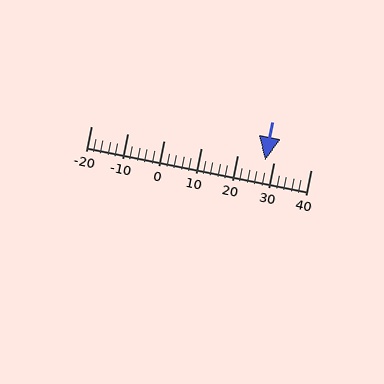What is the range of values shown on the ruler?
The ruler shows values from -20 to 40.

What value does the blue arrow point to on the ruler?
The blue arrow points to approximately 28.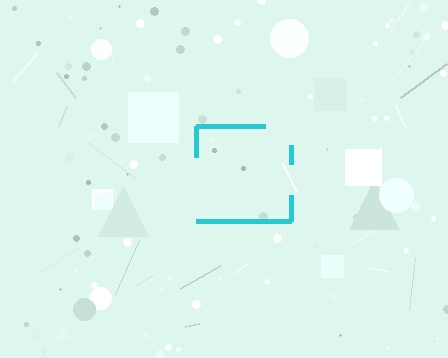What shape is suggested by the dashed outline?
The dashed outline suggests a square.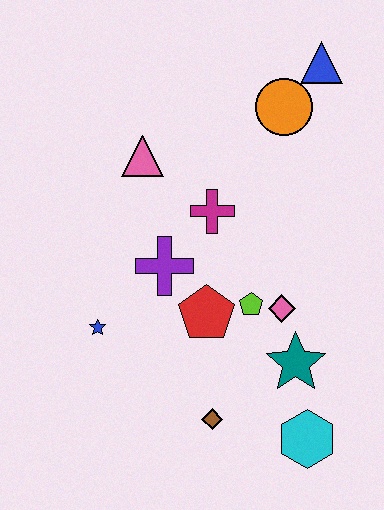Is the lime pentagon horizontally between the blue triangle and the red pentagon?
Yes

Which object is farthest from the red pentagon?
The blue triangle is farthest from the red pentagon.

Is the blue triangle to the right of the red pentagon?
Yes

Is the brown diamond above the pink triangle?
No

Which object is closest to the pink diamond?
The lime pentagon is closest to the pink diamond.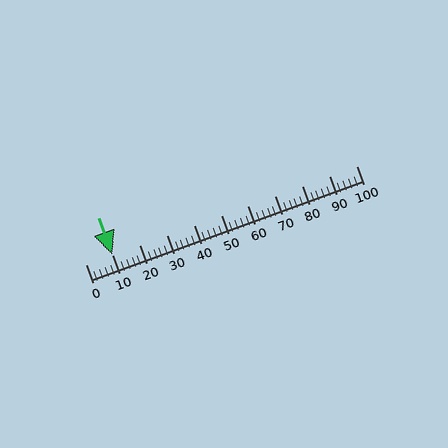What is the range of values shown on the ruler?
The ruler shows values from 0 to 100.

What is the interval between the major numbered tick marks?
The major tick marks are spaced 10 units apart.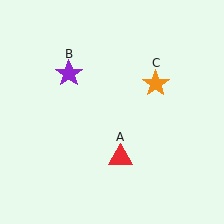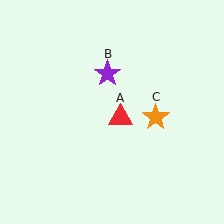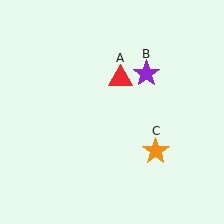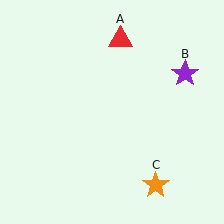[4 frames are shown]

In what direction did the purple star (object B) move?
The purple star (object B) moved right.